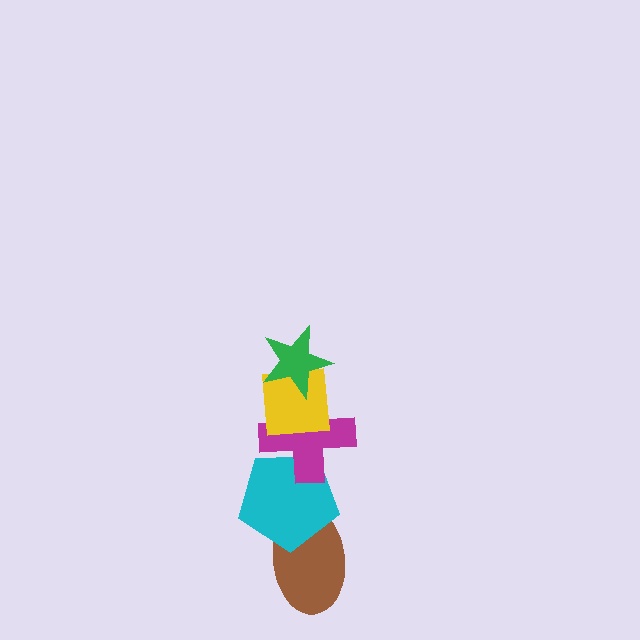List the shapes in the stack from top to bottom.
From top to bottom: the green star, the yellow square, the magenta cross, the cyan pentagon, the brown ellipse.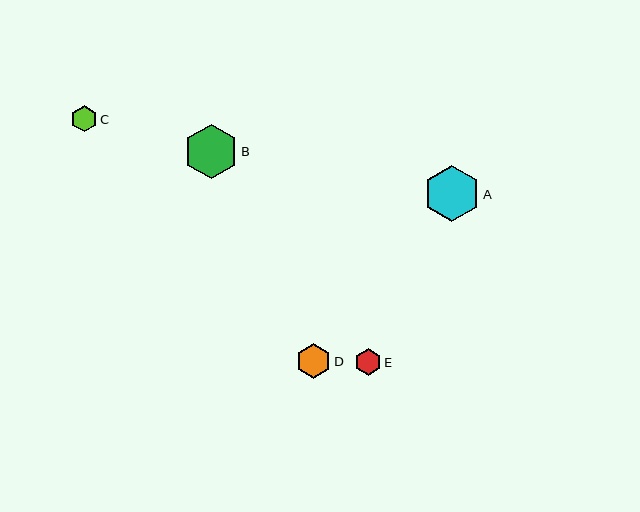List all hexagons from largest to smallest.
From largest to smallest: A, B, D, E, C.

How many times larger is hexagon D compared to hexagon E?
Hexagon D is approximately 1.3 times the size of hexagon E.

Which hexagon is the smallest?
Hexagon C is the smallest with a size of approximately 26 pixels.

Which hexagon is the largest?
Hexagon A is the largest with a size of approximately 56 pixels.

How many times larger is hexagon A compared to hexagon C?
Hexagon A is approximately 2.2 times the size of hexagon C.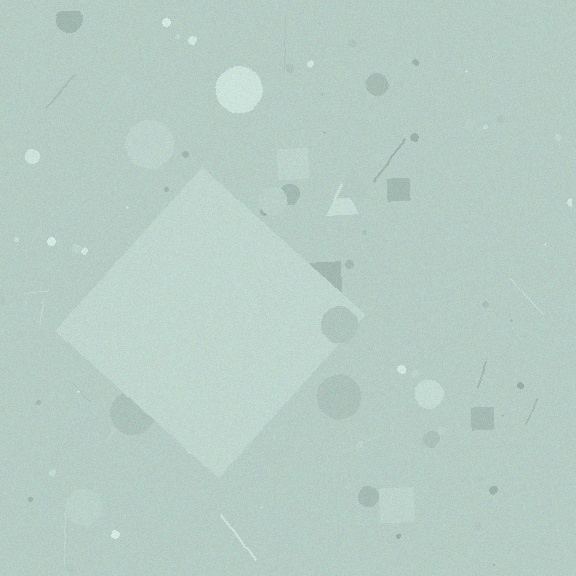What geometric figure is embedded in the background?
A diamond is embedded in the background.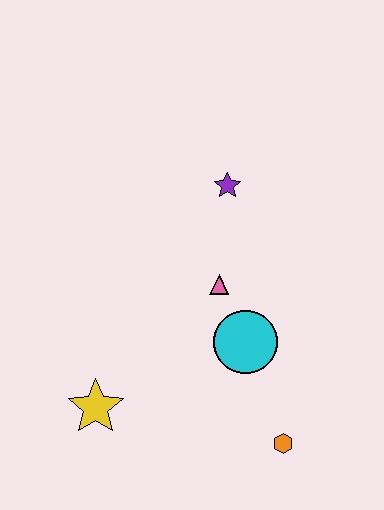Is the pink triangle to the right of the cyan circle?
No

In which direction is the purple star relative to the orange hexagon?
The purple star is above the orange hexagon.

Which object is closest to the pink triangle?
The cyan circle is closest to the pink triangle.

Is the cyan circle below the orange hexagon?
No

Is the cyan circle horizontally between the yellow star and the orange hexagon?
Yes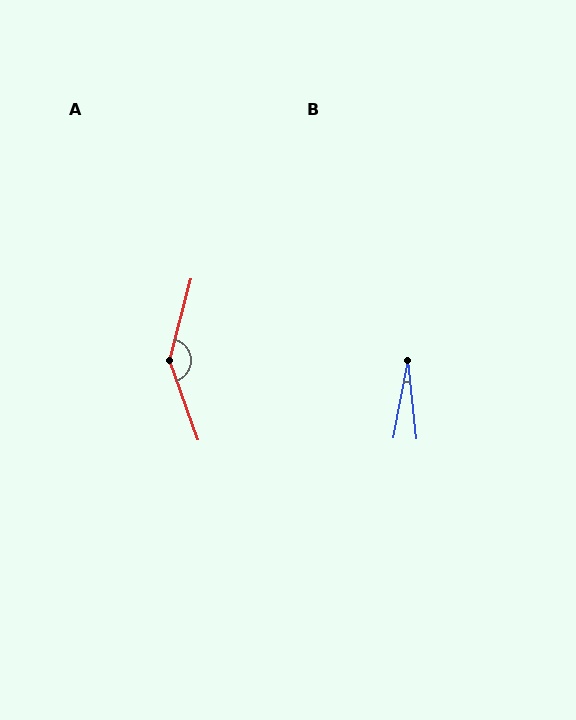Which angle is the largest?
A, at approximately 145 degrees.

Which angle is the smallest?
B, at approximately 17 degrees.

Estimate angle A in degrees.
Approximately 145 degrees.